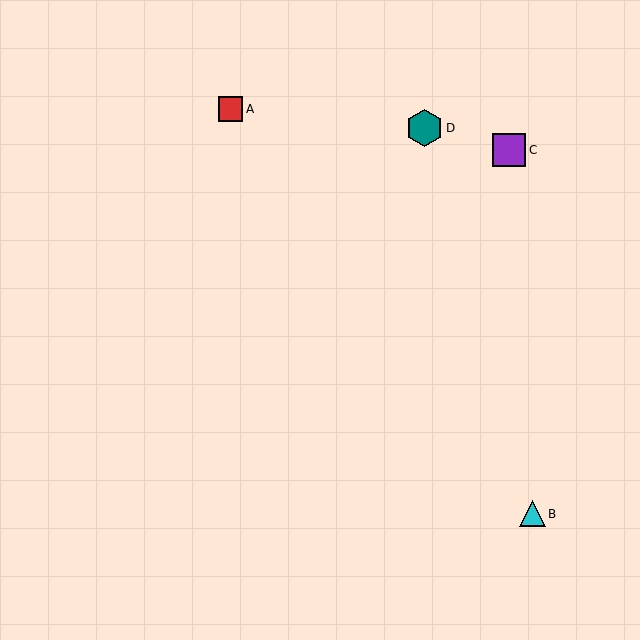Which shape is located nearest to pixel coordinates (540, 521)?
The cyan triangle (labeled B) at (532, 514) is nearest to that location.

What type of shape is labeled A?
Shape A is a red square.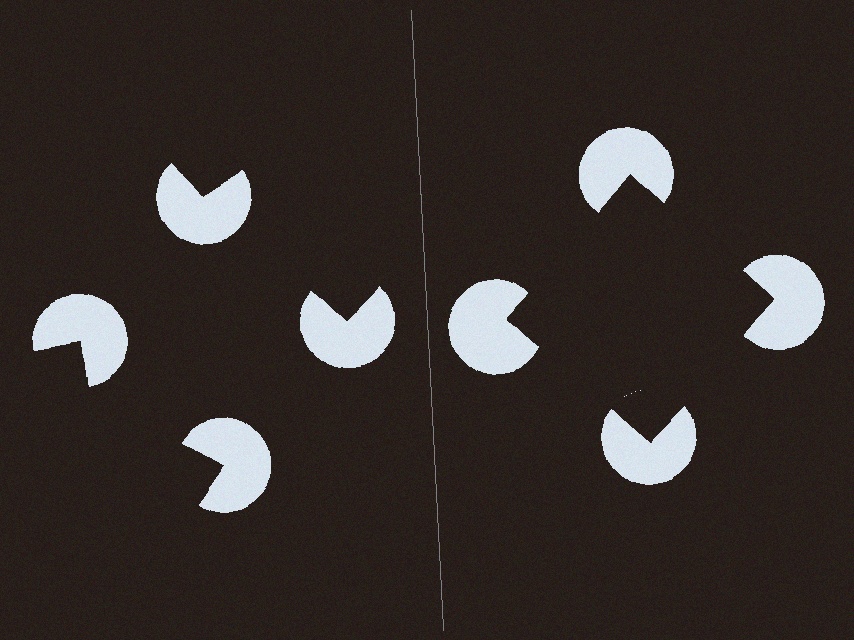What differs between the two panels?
The pac-man discs are positioned identically on both sides; only the wedge orientations differ. On the right they align to a square; on the left they are misaligned.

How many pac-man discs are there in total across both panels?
8 — 4 on each side.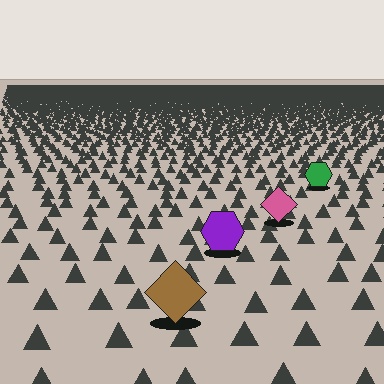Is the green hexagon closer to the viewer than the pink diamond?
No. The pink diamond is closer — you can tell from the texture gradient: the ground texture is coarser near it.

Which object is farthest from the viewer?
The green hexagon is farthest from the viewer. It appears smaller and the ground texture around it is denser.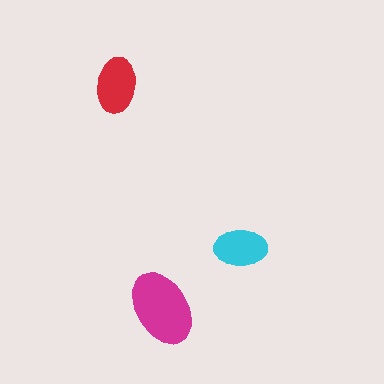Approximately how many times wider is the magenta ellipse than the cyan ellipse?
About 1.5 times wider.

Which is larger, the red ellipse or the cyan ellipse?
The red one.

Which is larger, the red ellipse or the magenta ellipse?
The magenta one.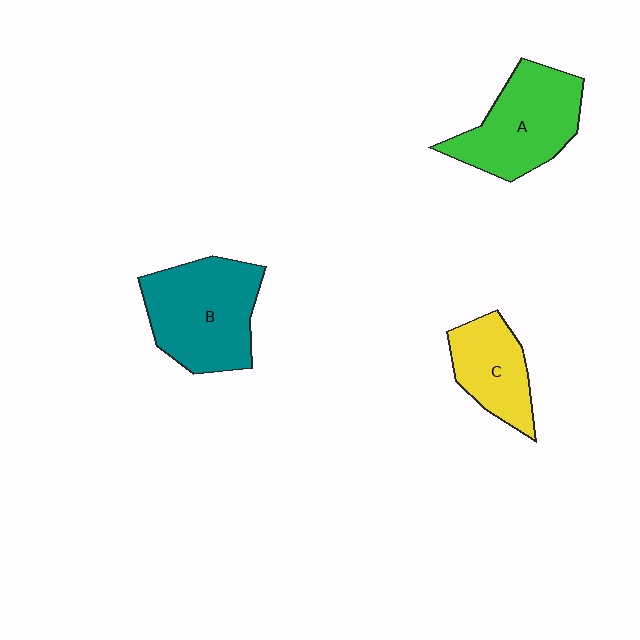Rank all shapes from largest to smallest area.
From largest to smallest: B (teal), A (green), C (yellow).